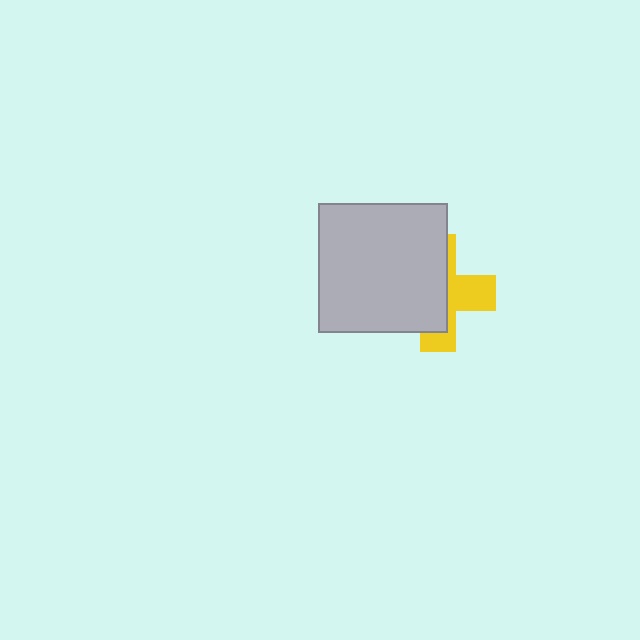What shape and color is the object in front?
The object in front is a light gray square.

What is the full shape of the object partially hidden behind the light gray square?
The partially hidden object is a yellow cross.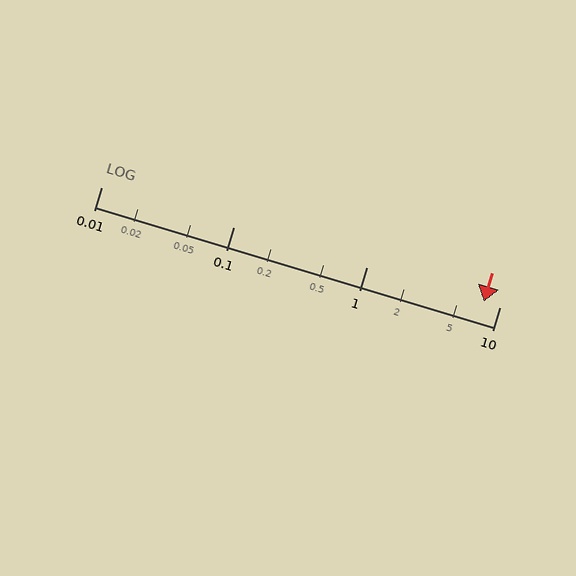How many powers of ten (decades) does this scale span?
The scale spans 3 decades, from 0.01 to 10.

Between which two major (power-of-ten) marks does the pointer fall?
The pointer is between 1 and 10.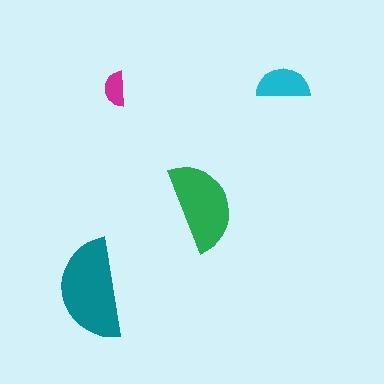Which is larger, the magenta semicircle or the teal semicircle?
The teal one.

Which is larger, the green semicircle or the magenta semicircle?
The green one.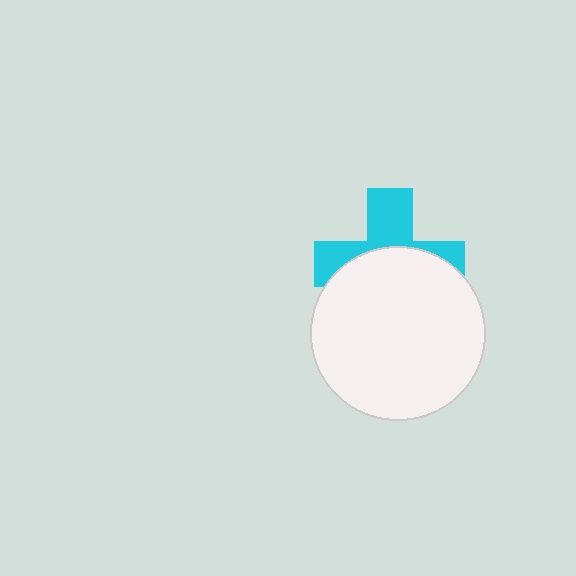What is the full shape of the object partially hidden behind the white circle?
The partially hidden object is a cyan cross.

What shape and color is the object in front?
The object in front is a white circle.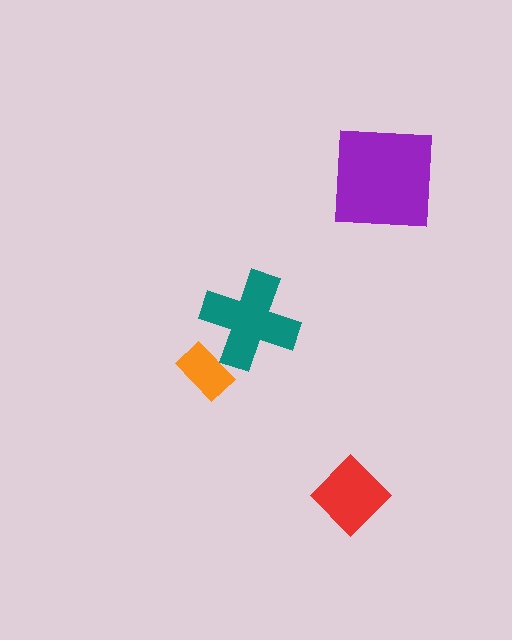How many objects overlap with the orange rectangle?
1 object overlaps with the orange rectangle.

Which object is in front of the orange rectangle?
The teal cross is in front of the orange rectangle.